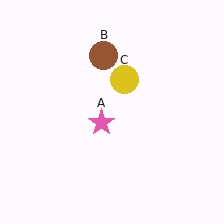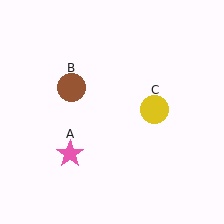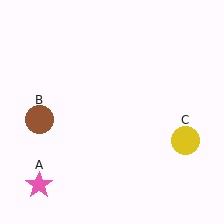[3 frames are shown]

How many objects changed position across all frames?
3 objects changed position: pink star (object A), brown circle (object B), yellow circle (object C).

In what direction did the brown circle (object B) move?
The brown circle (object B) moved down and to the left.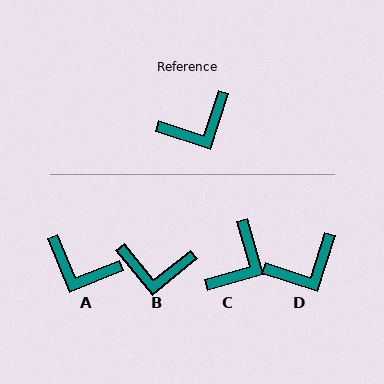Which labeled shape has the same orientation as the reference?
D.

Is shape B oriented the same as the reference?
No, it is off by about 33 degrees.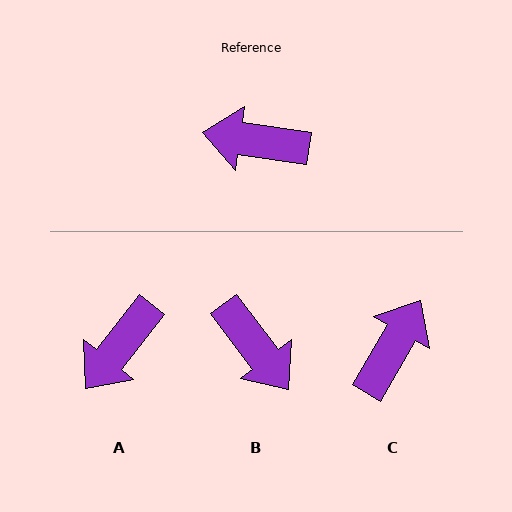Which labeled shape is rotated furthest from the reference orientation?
B, about 136 degrees away.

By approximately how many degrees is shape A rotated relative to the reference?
Approximately 60 degrees counter-clockwise.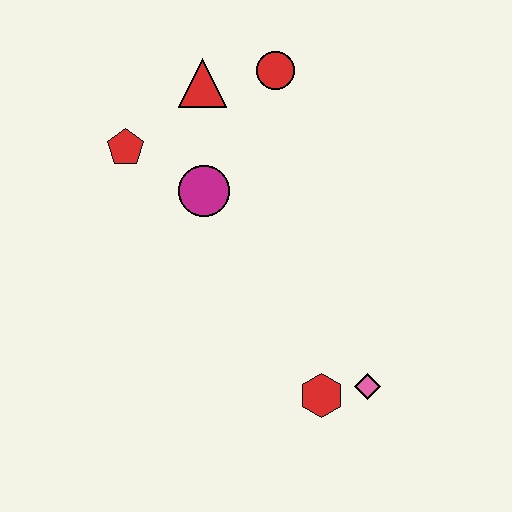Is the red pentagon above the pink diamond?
Yes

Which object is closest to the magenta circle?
The red pentagon is closest to the magenta circle.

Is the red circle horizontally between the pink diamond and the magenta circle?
Yes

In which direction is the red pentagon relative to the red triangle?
The red pentagon is to the left of the red triangle.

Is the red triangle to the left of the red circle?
Yes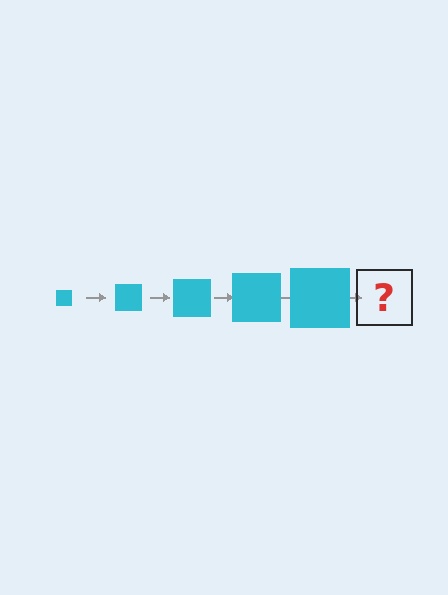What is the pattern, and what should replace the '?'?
The pattern is that the square gets progressively larger each step. The '?' should be a cyan square, larger than the previous one.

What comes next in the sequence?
The next element should be a cyan square, larger than the previous one.